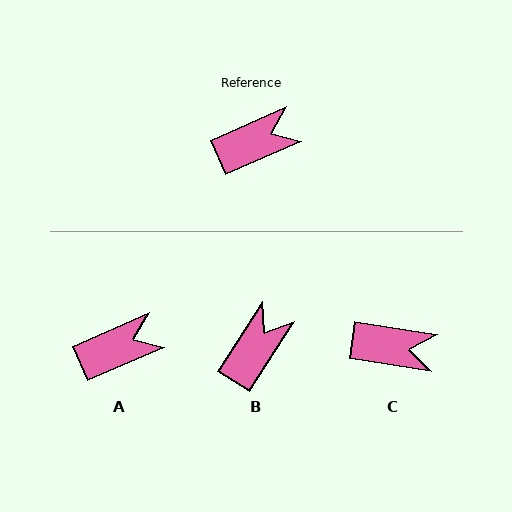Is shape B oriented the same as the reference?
No, it is off by about 34 degrees.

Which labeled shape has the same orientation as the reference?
A.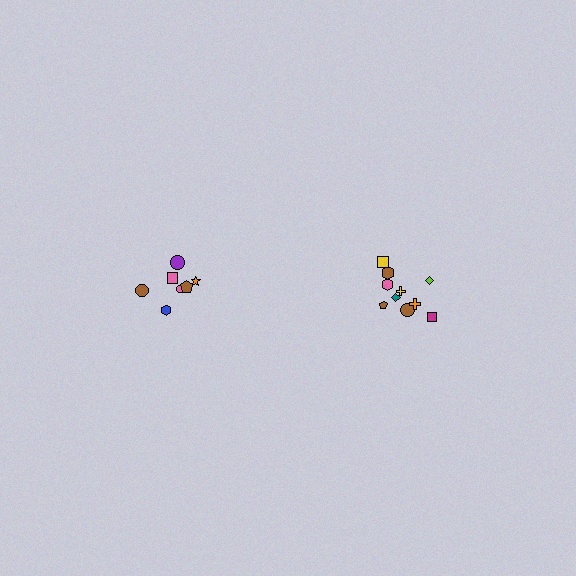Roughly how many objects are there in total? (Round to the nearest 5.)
Roughly 15 objects in total.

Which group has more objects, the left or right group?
The right group.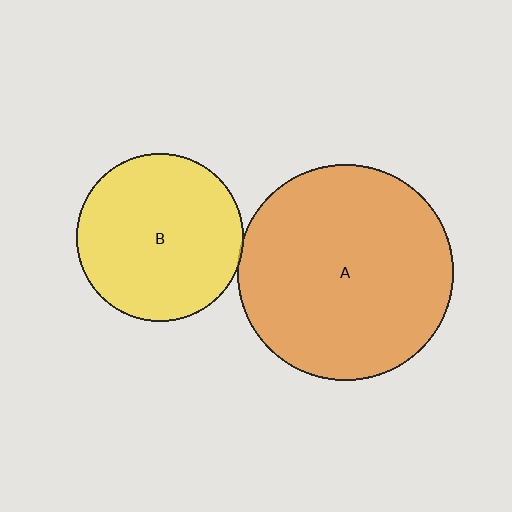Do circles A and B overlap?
Yes.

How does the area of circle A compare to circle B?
Approximately 1.7 times.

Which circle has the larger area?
Circle A (orange).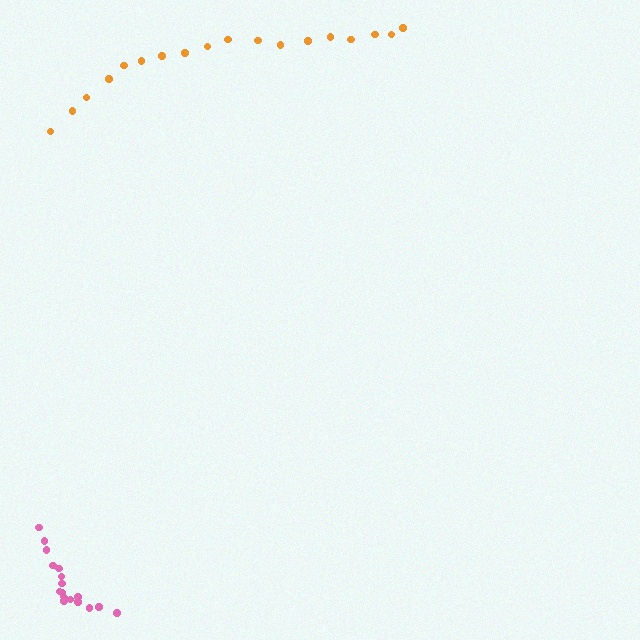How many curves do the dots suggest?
There are 2 distinct paths.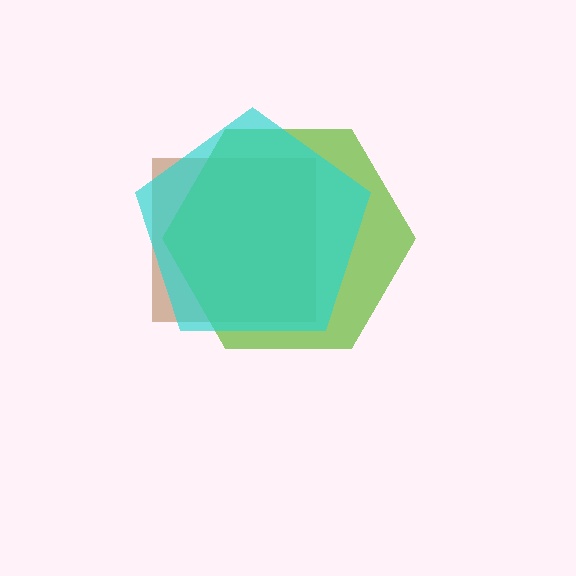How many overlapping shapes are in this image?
There are 3 overlapping shapes in the image.